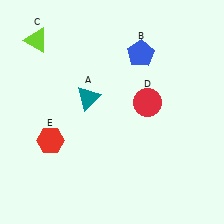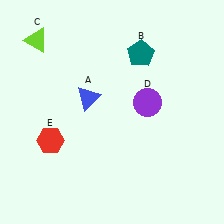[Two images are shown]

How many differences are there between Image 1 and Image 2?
There are 3 differences between the two images.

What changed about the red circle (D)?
In Image 1, D is red. In Image 2, it changed to purple.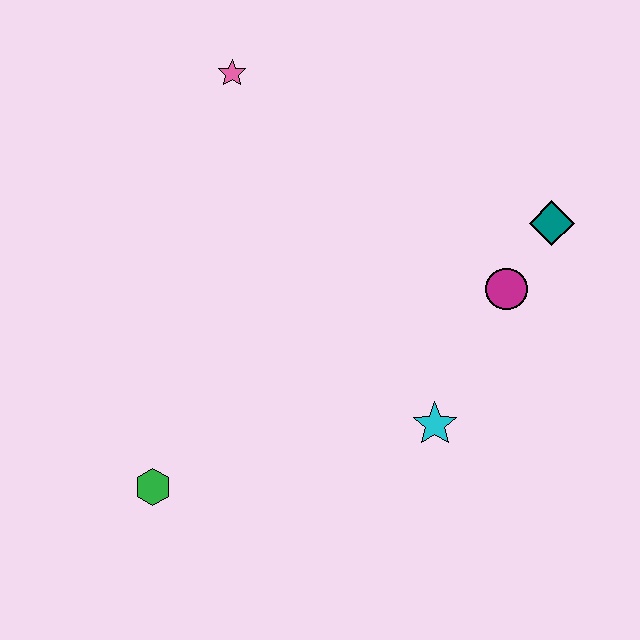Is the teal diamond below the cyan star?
No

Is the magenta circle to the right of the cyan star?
Yes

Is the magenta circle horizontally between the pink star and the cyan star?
No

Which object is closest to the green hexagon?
The cyan star is closest to the green hexagon.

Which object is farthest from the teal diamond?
The green hexagon is farthest from the teal diamond.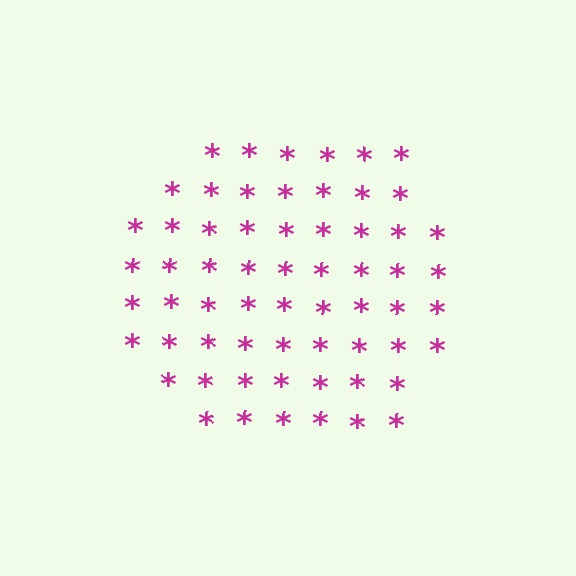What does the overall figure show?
The overall figure shows a hexagon.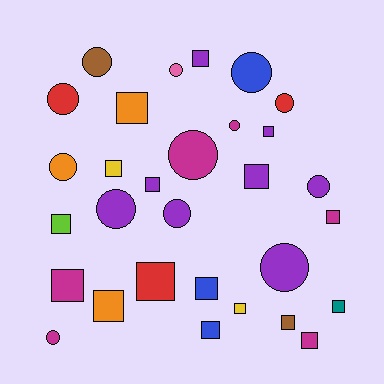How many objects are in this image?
There are 30 objects.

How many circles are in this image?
There are 13 circles.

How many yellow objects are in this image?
There are 2 yellow objects.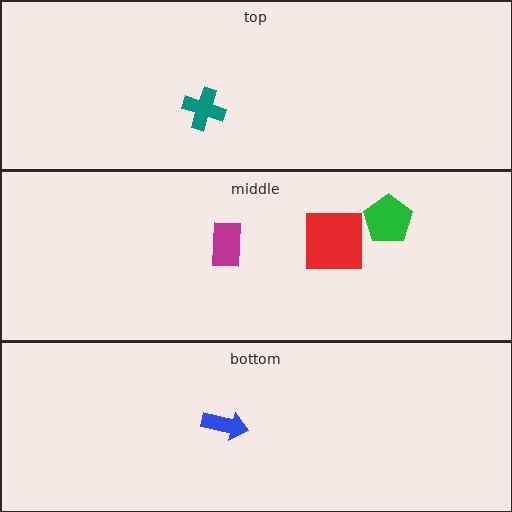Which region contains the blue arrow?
The bottom region.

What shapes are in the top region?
The teal cross.